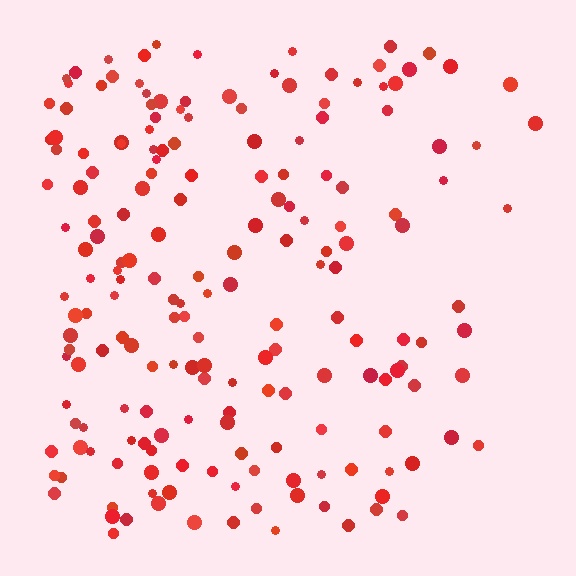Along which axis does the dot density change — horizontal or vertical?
Horizontal.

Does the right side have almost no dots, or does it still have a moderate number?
Still a moderate number, just noticeably fewer than the left.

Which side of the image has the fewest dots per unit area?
The right.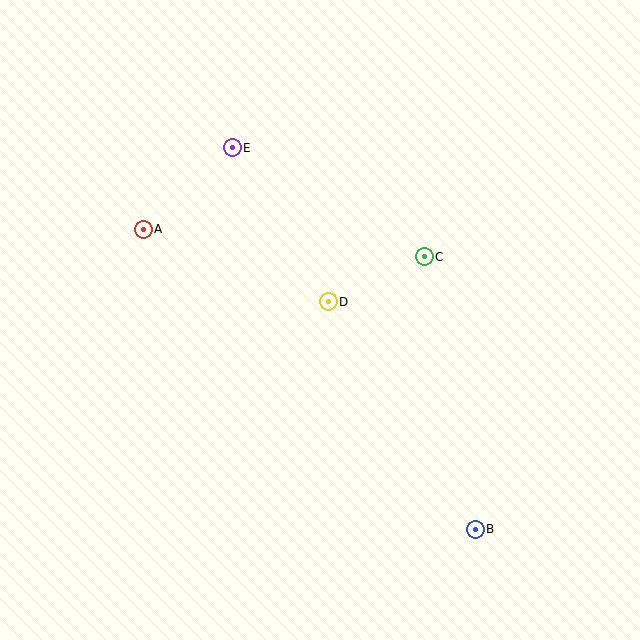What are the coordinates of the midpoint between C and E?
The midpoint between C and E is at (328, 202).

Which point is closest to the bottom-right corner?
Point B is closest to the bottom-right corner.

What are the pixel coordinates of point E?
Point E is at (232, 148).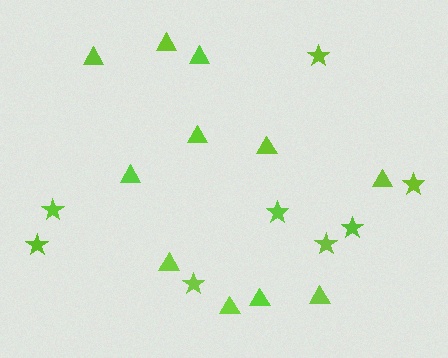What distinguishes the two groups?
There are 2 groups: one group of triangles (11) and one group of stars (8).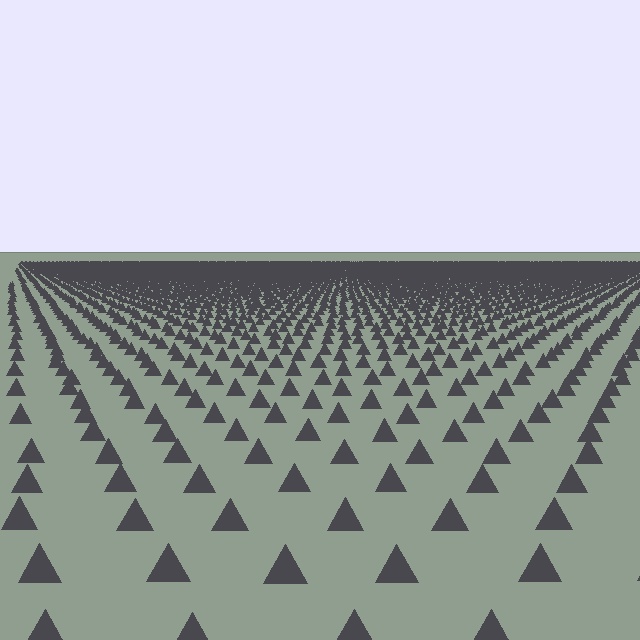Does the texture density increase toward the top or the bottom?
Density increases toward the top.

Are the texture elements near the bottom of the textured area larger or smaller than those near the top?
Larger. Near the bottom, elements are closer to the viewer and appear at a bigger on-screen size.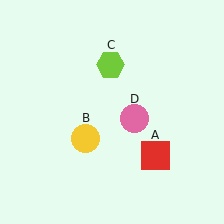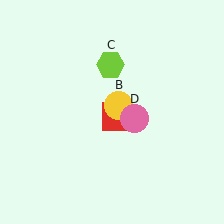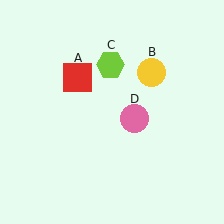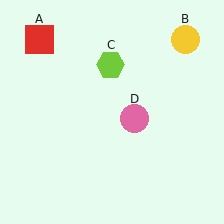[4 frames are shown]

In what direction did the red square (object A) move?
The red square (object A) moved up and to the left.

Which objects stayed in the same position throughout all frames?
Lime hexagon (object C) and pink circle (object D) remained stationary.